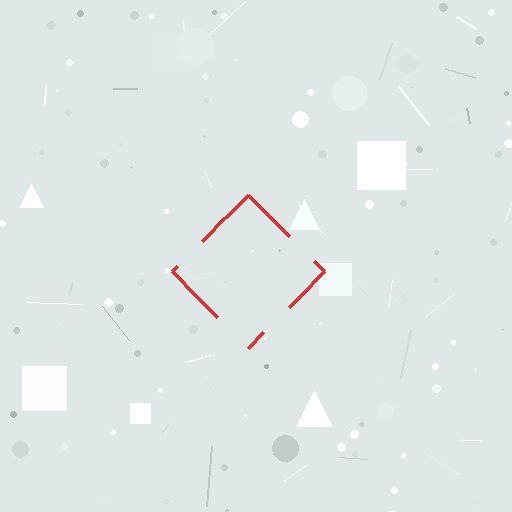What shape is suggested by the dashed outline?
The dashed outline suggests a diamond.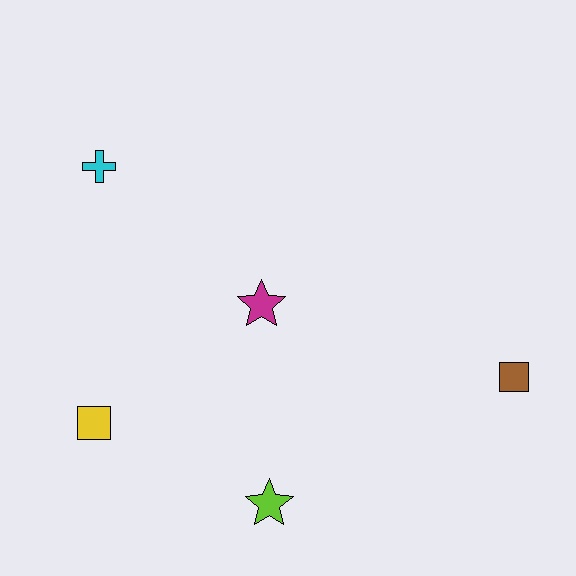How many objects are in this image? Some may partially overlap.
There are 5 objects.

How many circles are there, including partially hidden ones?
There are no circles.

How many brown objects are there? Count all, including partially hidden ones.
There is 1 brown object.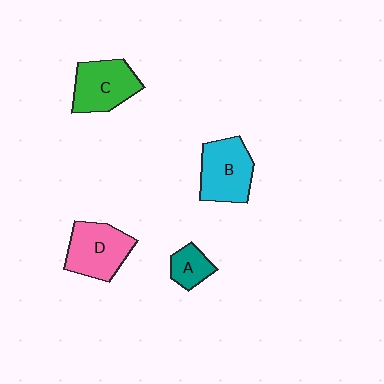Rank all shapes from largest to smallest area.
From largest to smallest: D (pink), B (cyan), C (green), A (teal).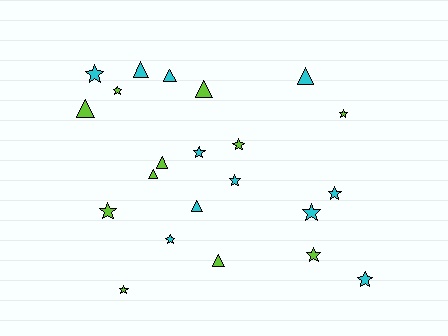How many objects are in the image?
There are 22 objects.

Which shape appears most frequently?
Star, with 13 objects.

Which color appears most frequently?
Cyan, with 11 objects.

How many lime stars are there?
There are 6 lime stars.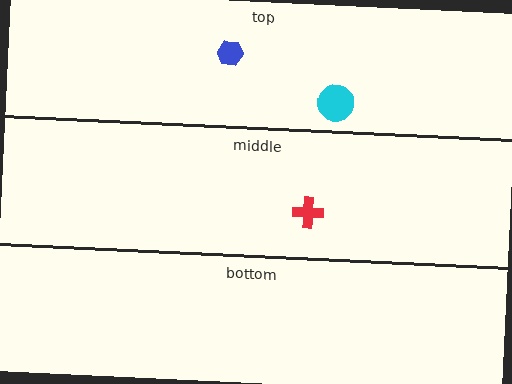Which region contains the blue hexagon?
The top region.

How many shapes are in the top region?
2.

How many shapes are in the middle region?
1.